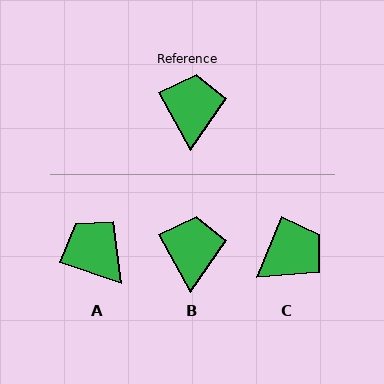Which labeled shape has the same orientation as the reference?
B.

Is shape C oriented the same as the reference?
No, it is off by about 52 degrees.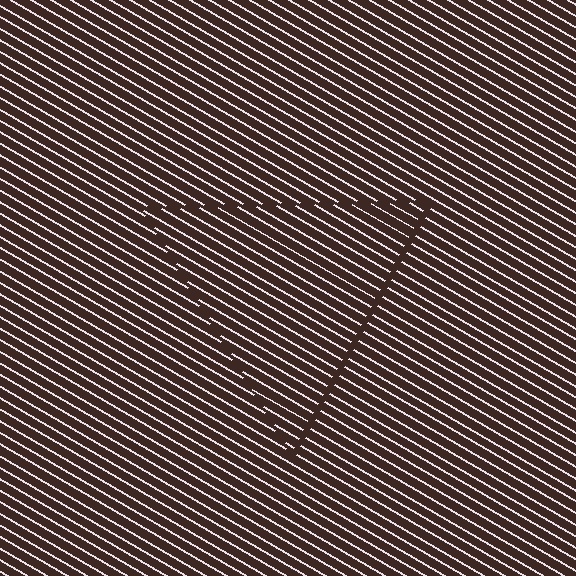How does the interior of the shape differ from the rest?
The interior of the shape contains the same grating, shifted by half a period — the contour is defined by the phase discontinuity where line-ends from the inner and outer gratings abut.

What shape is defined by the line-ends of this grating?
An illusory triangle. The interior of the shape contains the same grating, shifted by half a period — the contour is defined by the phase discontinuity where line-ends from the inner and outer gratings abut.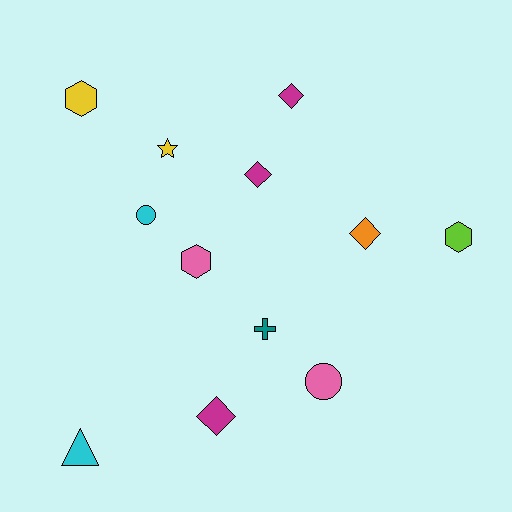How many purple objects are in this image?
There are no purple objects.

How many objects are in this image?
There are 12 objects.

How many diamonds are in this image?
There are 4 diamonds.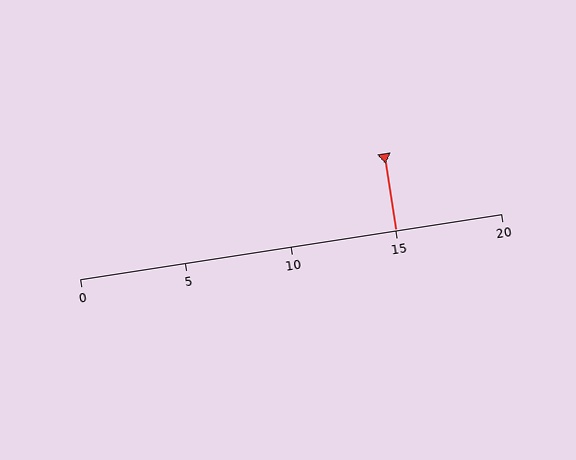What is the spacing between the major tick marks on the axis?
The major ticks are spaced 5 apart.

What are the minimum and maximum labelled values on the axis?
The axis runs from 0 to 20.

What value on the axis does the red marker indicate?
The marker indicates approximately 15.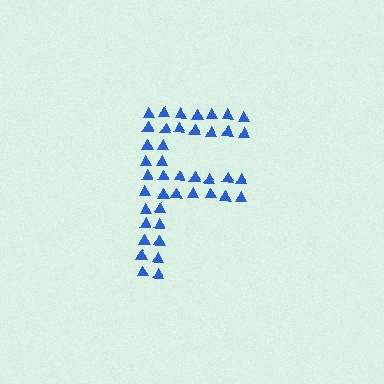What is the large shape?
The large shape is the letter F.